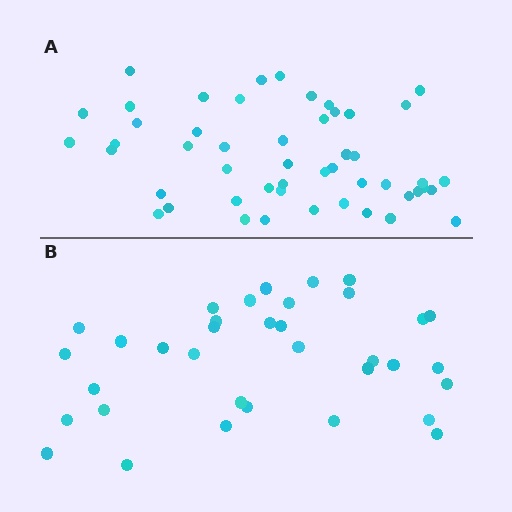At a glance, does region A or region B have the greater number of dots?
Region A (the top region) has more dots.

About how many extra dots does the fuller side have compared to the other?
Region A has approximately 15 more dots than region B.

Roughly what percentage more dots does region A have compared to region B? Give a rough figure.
About 45% more.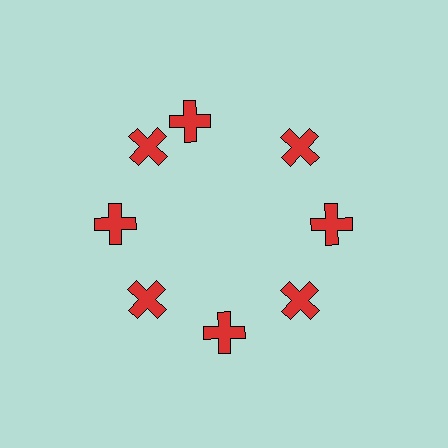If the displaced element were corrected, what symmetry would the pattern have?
It would have 8-fold rotational symmetry — the pattern would map onto itself every 45 degrees.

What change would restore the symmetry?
The symmetry would be restored by rotating it back into even spacing with its neighbors so that all 8 crosses sit at equal angles and equal distance from the center.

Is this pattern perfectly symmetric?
No. The 8 red crosses are arranged in a ring, but one element near the 12 o'clock position is rotated out of alignment along the ring, breaking the 8-fold rotational symmetry.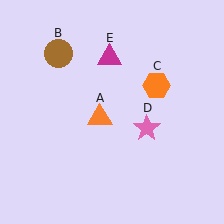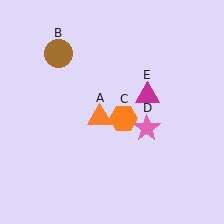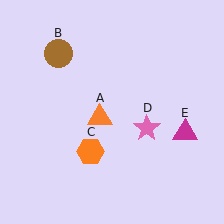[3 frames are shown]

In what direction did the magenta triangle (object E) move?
The magenta triangle (object E) moved down and to the right.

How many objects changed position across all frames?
2 objects changed position: orange hexagon (object C), magenta triangle (object E).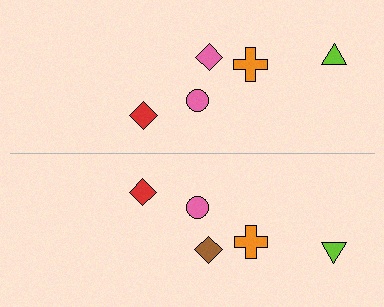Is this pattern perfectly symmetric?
No, the pattern is not perfectly symmetric. The brown diamond on the bottom side breaks the symmetry — its mirror counterpart is pink.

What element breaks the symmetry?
The brown diamond on the bottom side breaks the symmetry — its mirror counterpart is pink.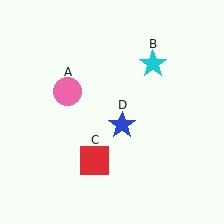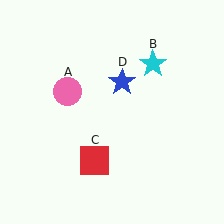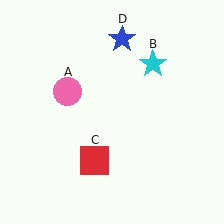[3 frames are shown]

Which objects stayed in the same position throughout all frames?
Pink circle (object A) and cyan star (object B) and red square (object C) remained stationary.